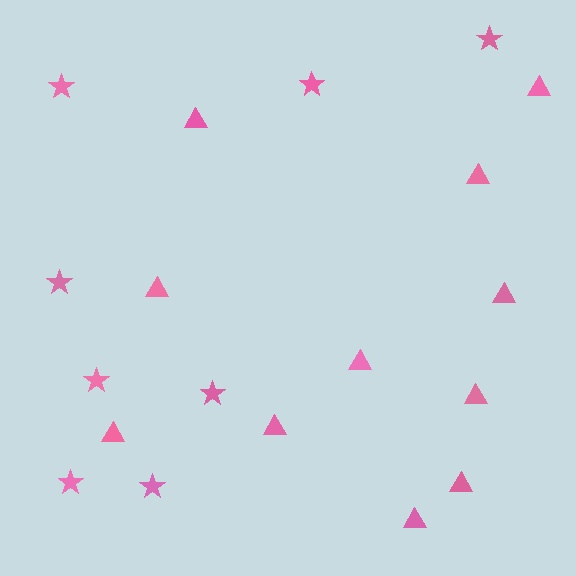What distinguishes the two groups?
There are 2 groups: one group of triangles (11) and one group of stars (8).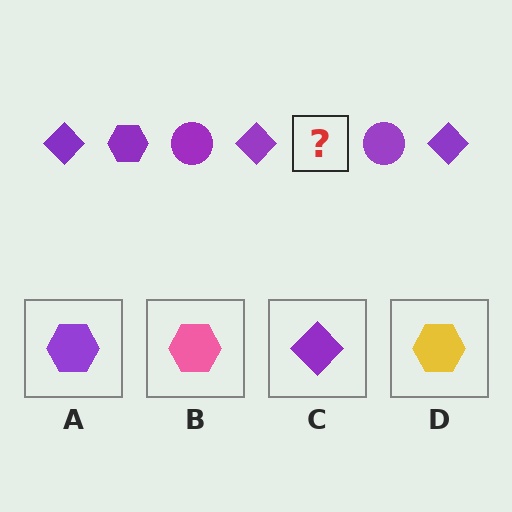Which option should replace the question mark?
Option A.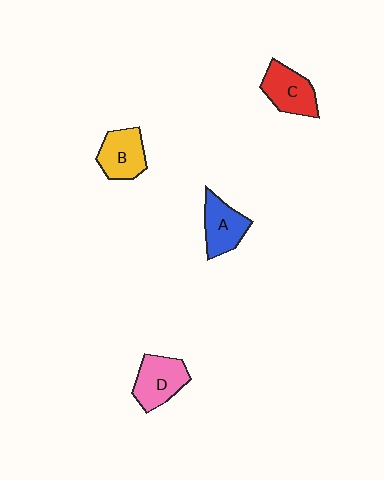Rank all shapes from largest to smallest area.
From largest to smallest: D (pink), C (red), B (yellow), A (blue).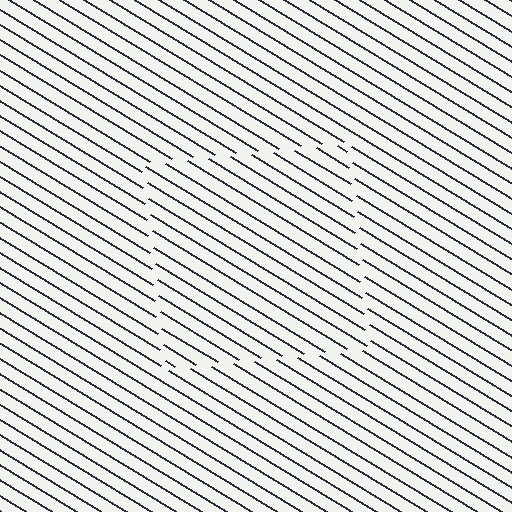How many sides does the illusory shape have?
4 sides — the line-ends trace a square.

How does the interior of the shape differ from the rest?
The interior of the shape contains the same grating, shifted by half a period — the contour is defined by the phase discontinuity where line-ends from the inner and outer gratings abut.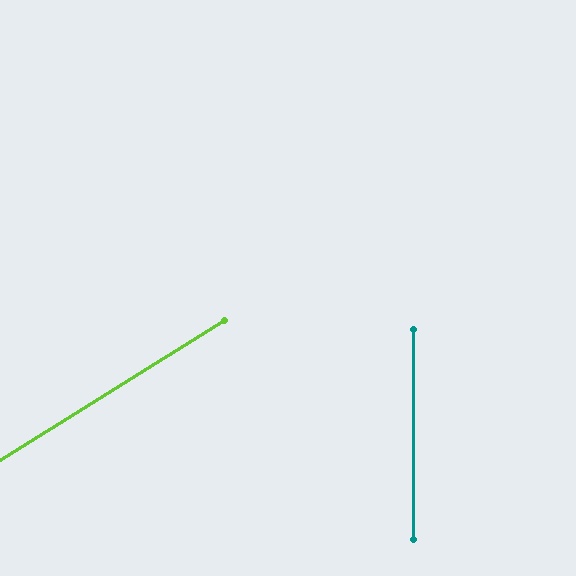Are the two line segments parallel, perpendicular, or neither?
Neither parallel nor perpendicular — they differ by about 58°.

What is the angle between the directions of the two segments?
Approximately 58 degrees.